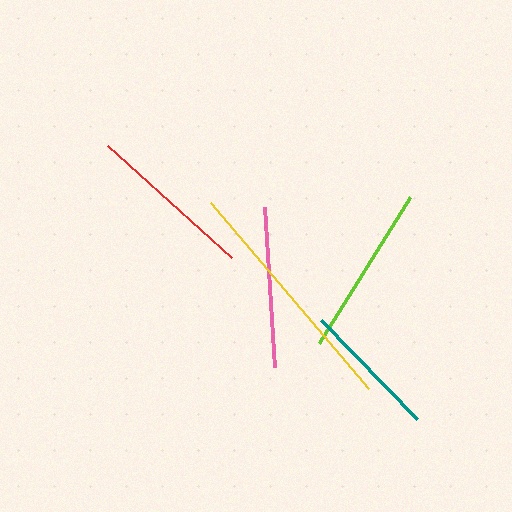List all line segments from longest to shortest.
From longest to shortest: yellow, lime, red, pink, teal.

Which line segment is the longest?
The yellow line is the longest at approximately 244 pixels.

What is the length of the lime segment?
The lime segment is approximately 171 pixels long.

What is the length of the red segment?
The red segment is approximately 167 pixels long.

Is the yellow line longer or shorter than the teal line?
The yellow line is longer than the teal line.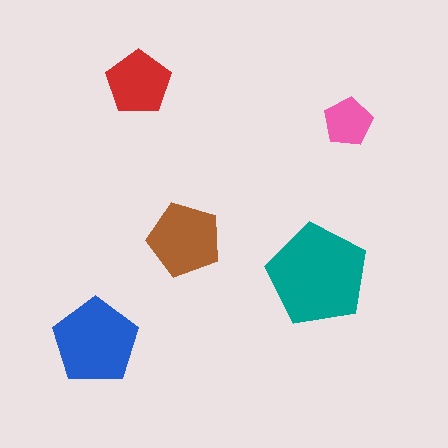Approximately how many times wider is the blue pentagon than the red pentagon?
About 1.5 times wider.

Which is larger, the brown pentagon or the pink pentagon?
The brown one.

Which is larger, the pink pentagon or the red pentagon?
The red one.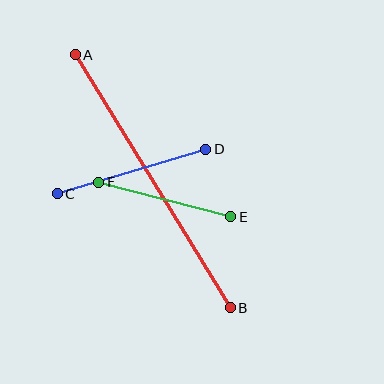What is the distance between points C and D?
The distance is approximately 155 pixels.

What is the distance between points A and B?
The distance is approximately 297 pixels.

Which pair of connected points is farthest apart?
Points A and B are farthest apart.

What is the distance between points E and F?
The distance is approximately 136 pixels.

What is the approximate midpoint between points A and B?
The midpoint is at approximately (153, 181) pixels.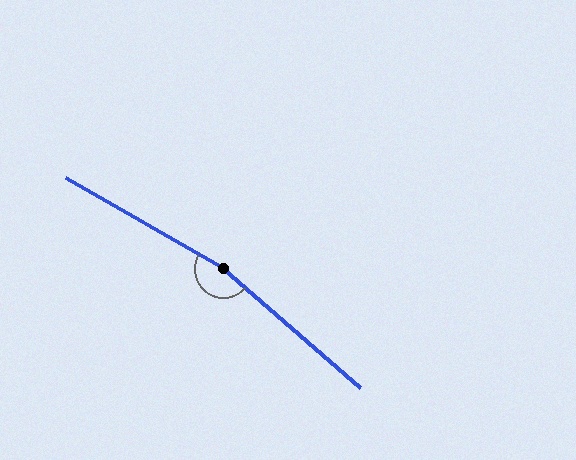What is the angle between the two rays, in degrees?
Approximately 169 degrees.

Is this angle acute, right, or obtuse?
It is obtuse.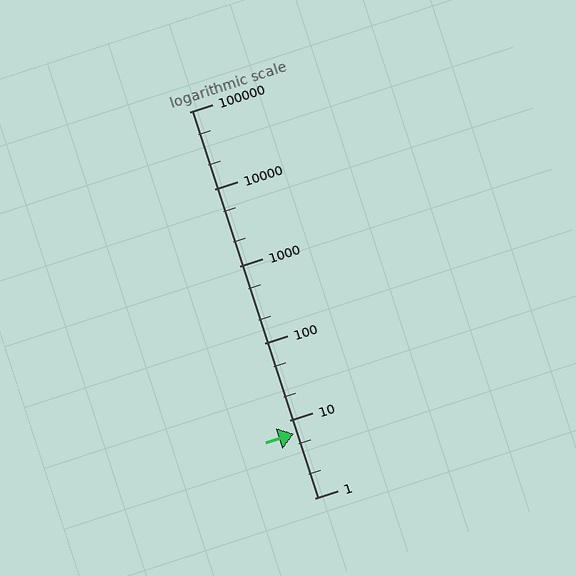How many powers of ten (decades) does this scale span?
The scale spans 5 decades, from 1 to 100000.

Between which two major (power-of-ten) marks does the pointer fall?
The pointer is between 1 and 10.